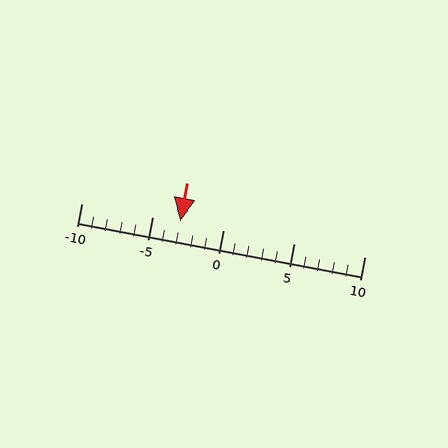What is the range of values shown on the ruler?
The ruler shows values from -10 to 10.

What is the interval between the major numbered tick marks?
The major tick marks are spaced 5 units apart.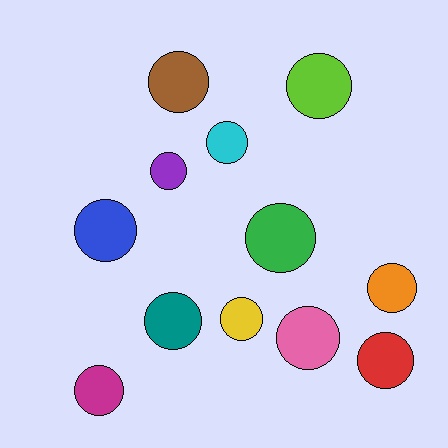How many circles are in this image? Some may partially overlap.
There are 12 circles.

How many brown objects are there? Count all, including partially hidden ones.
There is 1 brown object.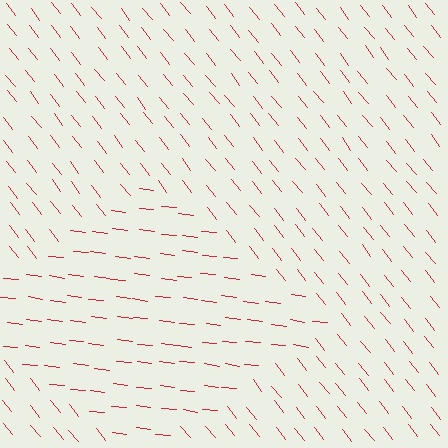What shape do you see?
I see a diamond.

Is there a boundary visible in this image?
Yes, there is a texture boundary formed by a change in line orientation.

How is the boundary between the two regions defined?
The boundary is defined purely by a change in line orientation (approximately 45 degrees difference). All lines are the same color and thickness.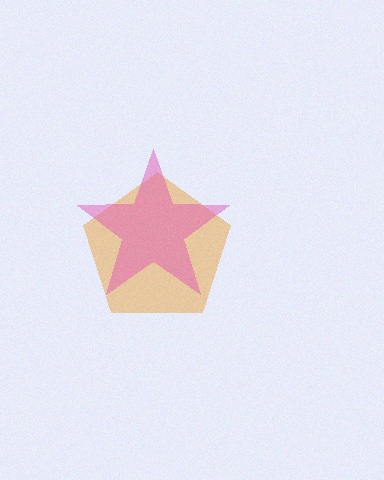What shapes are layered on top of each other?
The layered shapes are: an orange pentagon, a pink star.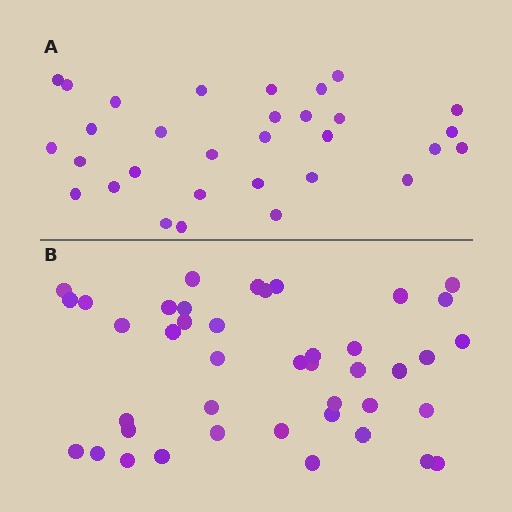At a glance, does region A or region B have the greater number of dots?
Region B (the bottom region) has more dots.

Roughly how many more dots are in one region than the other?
Region B has roughly 12 or so more dots than region A.